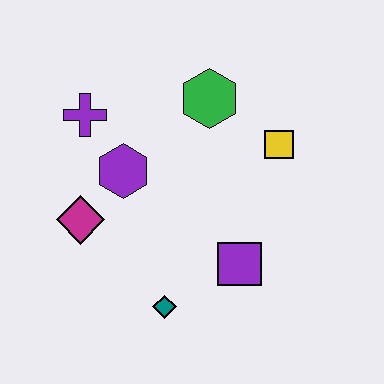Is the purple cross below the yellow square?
No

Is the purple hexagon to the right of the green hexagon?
No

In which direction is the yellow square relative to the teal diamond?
The yellow square is above the teal diamond.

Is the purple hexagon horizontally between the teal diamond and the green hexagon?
No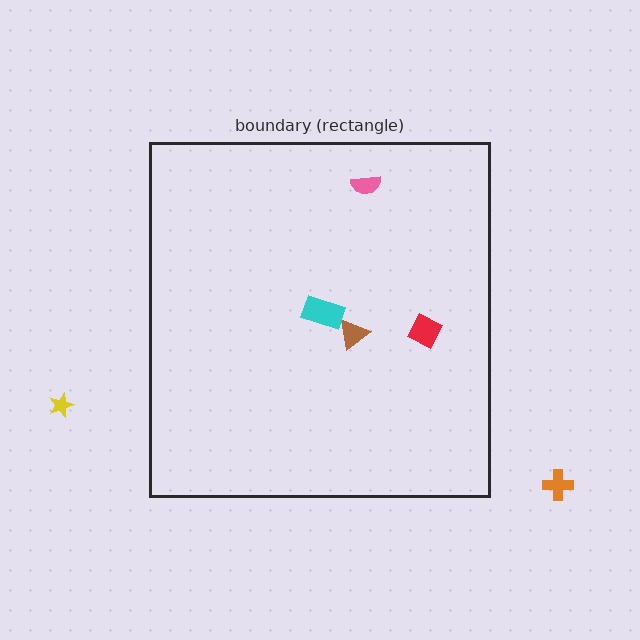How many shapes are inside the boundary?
4 inside, 2 outside.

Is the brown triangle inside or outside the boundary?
Inside.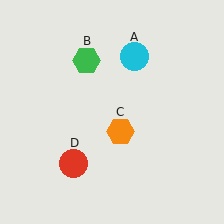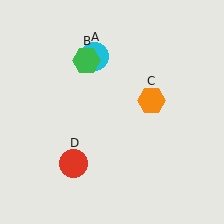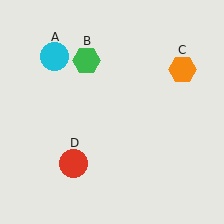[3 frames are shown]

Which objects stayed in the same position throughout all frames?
Green hexagon (object B) and red circle (object D) remained stationary.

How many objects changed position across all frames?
2 objects changed position: cyan circle (object A), orange hexagon (object C).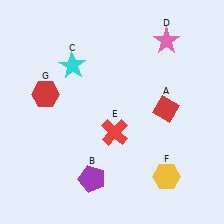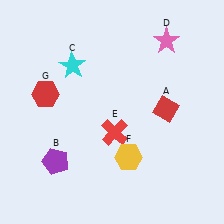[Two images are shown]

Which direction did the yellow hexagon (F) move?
The yellow hexagon (F) moved left.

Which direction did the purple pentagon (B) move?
The purple pentagon (B) moved left.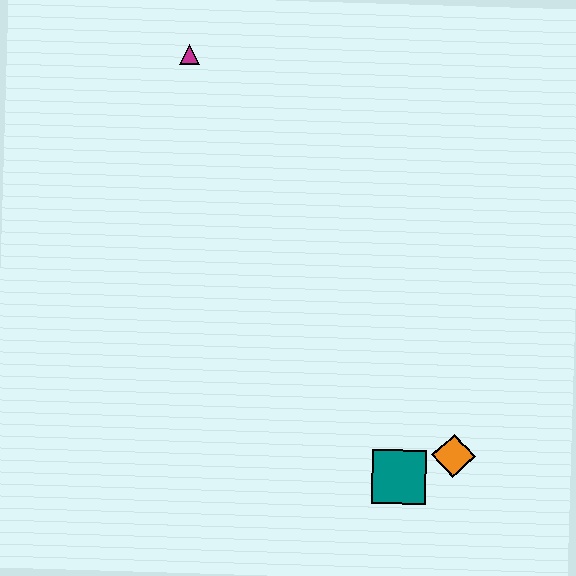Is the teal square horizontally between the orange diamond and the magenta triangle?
Yes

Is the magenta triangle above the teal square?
Yes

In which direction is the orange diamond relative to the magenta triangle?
The orange diamond is below the magenta triangle.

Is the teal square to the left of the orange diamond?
Yes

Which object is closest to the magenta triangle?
The teal square is closest to the magenta triangle.